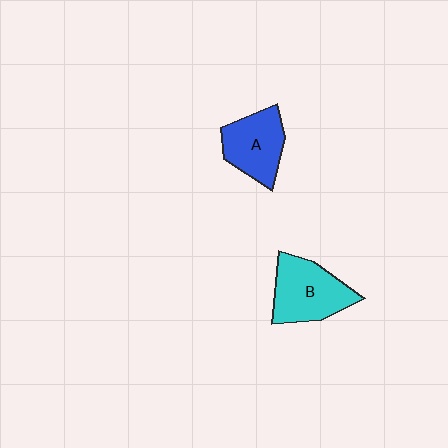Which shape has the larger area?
Shape B (cyan).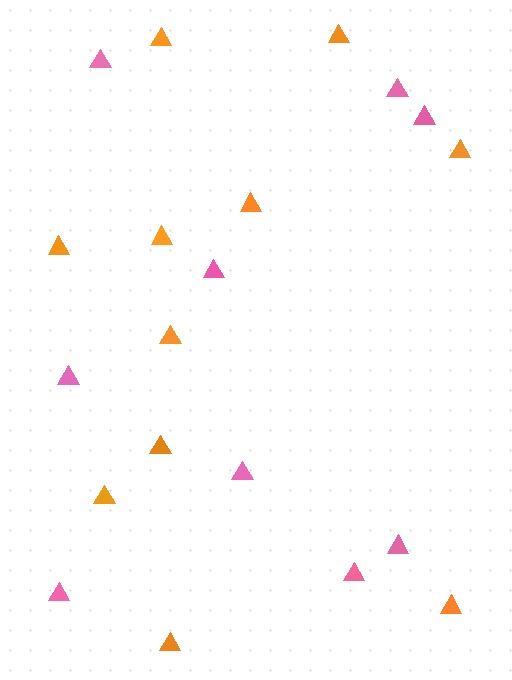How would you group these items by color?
There are 2 groups: one group of orange triangles (11) and one group of pink triangles (9).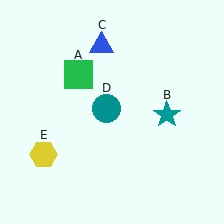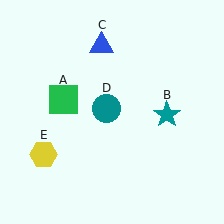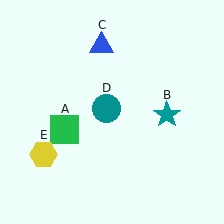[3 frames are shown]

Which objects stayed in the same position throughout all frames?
Teal star (object B) and blue triangle (object C) and teal circle (object D) and yellow hexagon (object E) remained stationary.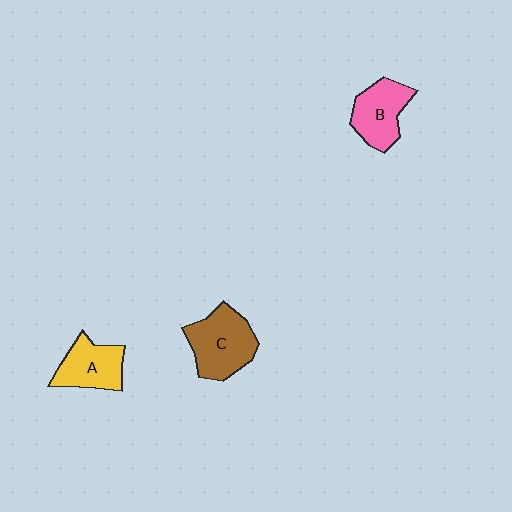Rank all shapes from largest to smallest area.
From largest to smallest: C (brown), B (pink), A (yellow).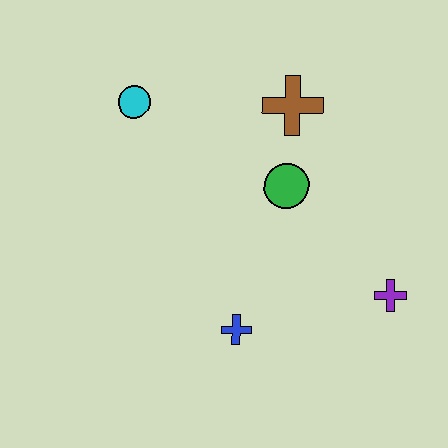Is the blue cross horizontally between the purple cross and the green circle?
No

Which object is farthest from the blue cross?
The cyan circle is farthest from the blue cross.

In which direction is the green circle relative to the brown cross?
The green circle is below the brown cross.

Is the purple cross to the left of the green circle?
No